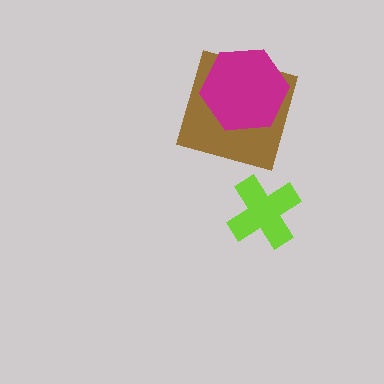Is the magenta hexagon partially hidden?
No, no other shape covers it.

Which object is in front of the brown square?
The magenta hexagon is in front of the brown square.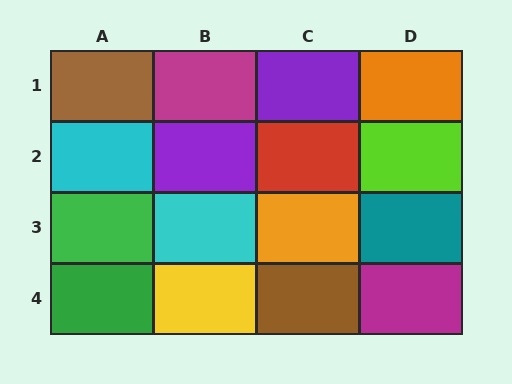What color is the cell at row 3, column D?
Teal.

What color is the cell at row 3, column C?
Orange.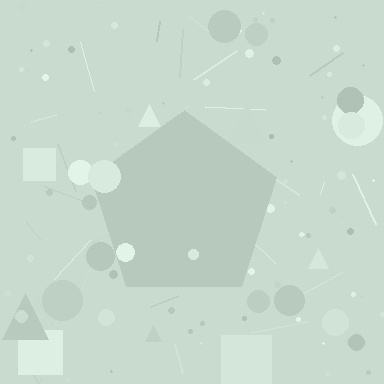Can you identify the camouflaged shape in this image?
The camouflaged shape is a pentagon.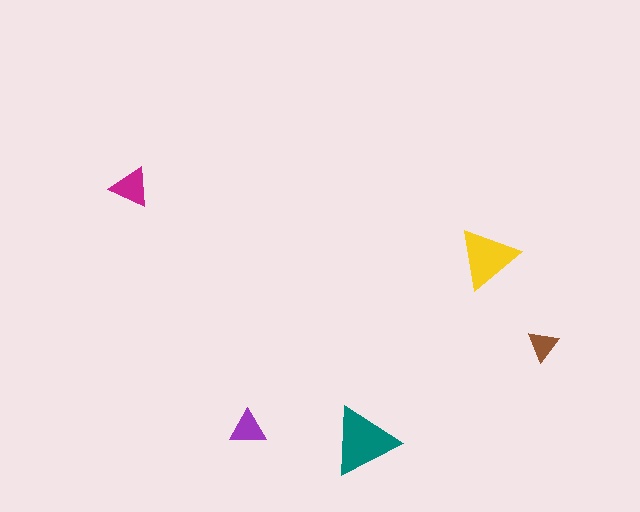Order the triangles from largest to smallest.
the teal one, the yellow one, the magenta one, the purple one, the brown one.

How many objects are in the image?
There are 5 objects in the image.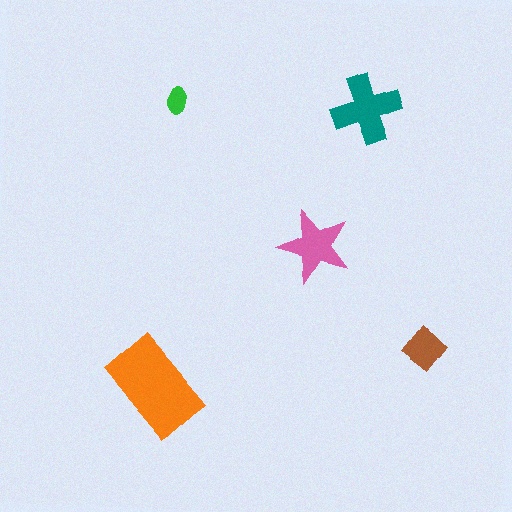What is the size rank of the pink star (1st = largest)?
3rd.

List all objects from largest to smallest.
The orange rectangle, the teal cross, the pink star, the brown diamond, the green ellipse.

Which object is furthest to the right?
The brown diamond is rightmost.